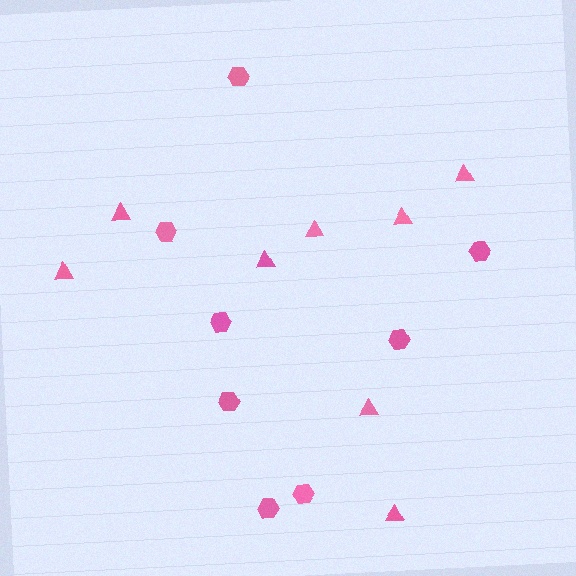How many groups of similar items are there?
There are 2 groups: one group of triangles (8) and one group of hexagons (8).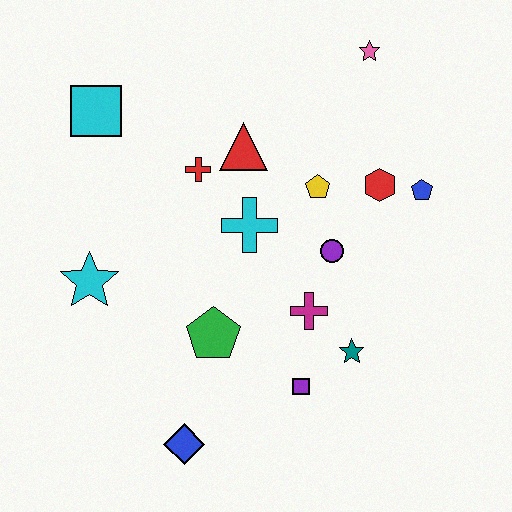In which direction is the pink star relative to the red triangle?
The pink star is to the right of the red triangle.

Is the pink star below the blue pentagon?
No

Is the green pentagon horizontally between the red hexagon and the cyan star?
Yes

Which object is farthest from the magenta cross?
The cyan square is farthest from the magenta cross.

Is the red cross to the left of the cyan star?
No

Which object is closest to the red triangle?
The red cross is closest to the red triangle.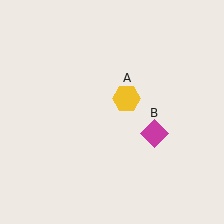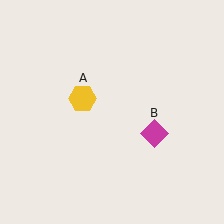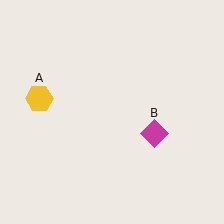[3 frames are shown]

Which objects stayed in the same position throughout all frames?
Magenta diamond (object B) remained stationary.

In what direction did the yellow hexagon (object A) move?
The yellow hexagon (object A) moved left.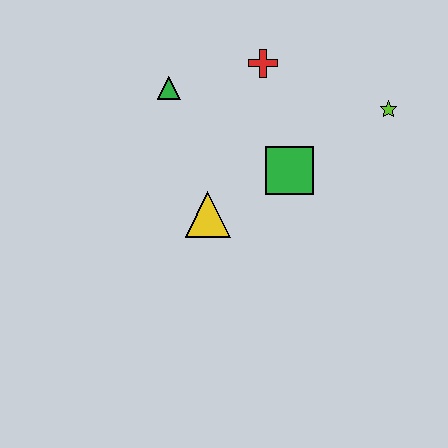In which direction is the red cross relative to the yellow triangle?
The red cross is above the yellow triangle.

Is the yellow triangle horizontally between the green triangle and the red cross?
Yes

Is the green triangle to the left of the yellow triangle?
Yes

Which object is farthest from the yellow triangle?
The lime star is farthest from the yellow triangle.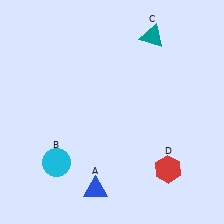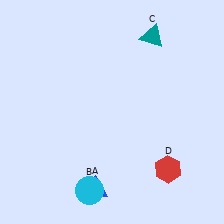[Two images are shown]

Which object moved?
The cyan circle (B) moved right.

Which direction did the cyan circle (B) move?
The cyan circle (B) moved right.